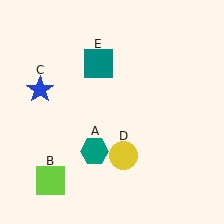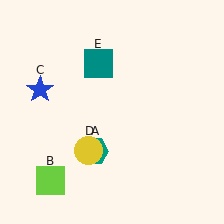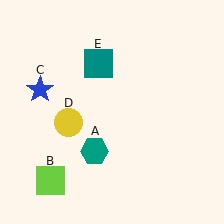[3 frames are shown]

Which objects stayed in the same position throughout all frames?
Teal hexagon (object A) and lime square (object B) and blue star (object C) and teal square (object E) remained stationary.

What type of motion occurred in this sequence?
The yellow circle (object D) rotated clockwise around the center of the scene.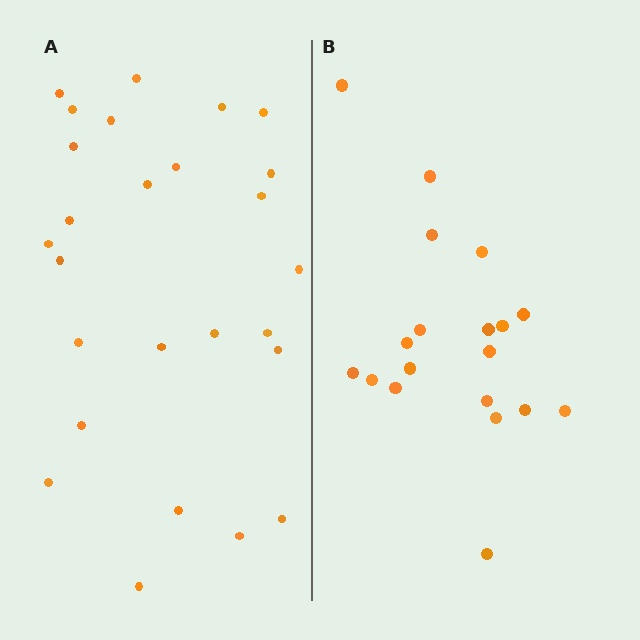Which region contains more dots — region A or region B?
Region A (the left region) has more dots.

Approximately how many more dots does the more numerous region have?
Region A has roughly 8 or so more dots than region B.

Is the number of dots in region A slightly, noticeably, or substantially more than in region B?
Region A has noticeably more, but not dramatically so. The ratio is roughly 1.4 to 1.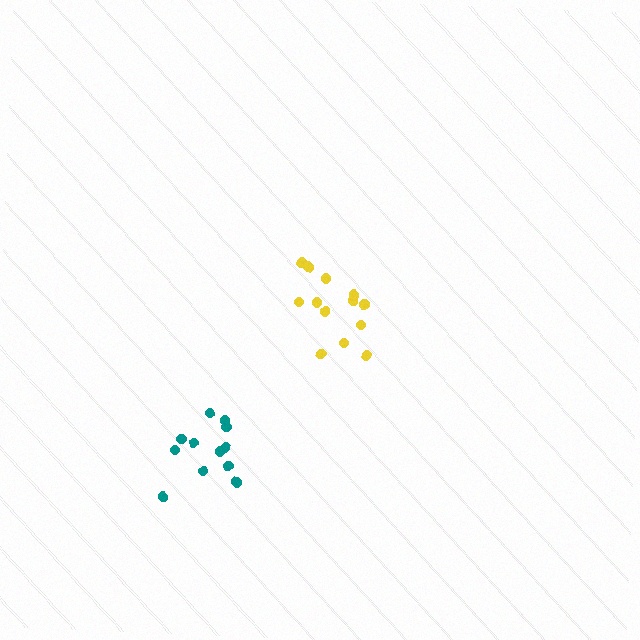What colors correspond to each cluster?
The clusters are colored: yellow, teal.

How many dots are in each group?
Group 1: 13 dots, Group 2: 12 dots (25 total).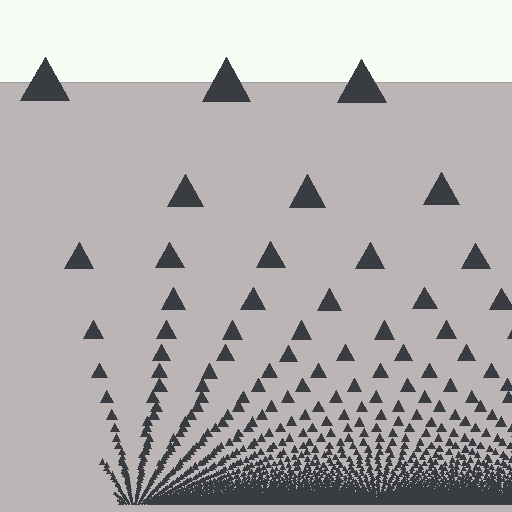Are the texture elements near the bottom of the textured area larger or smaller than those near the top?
Smaller. The gradient is inverted — elements near the bottom are smaller and denser.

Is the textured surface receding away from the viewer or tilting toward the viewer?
The surface appears to tilt toward the viewer. Texture elements get larger and sparser toward the top.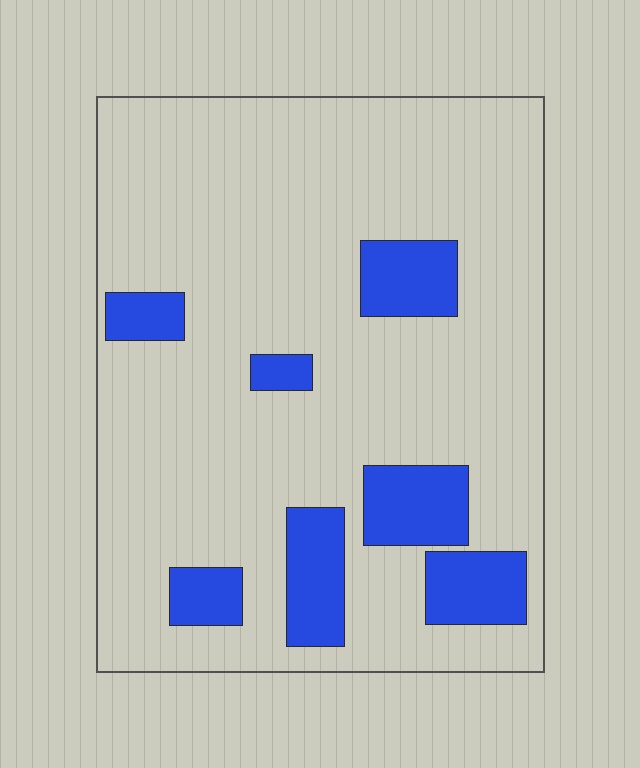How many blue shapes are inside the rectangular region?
7.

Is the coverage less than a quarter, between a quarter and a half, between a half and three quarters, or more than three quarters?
Less than a quarter.